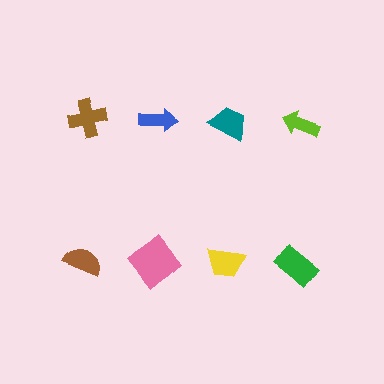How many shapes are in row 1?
4 shapes.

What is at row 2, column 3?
A yellow trapezoid.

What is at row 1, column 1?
A brown cross.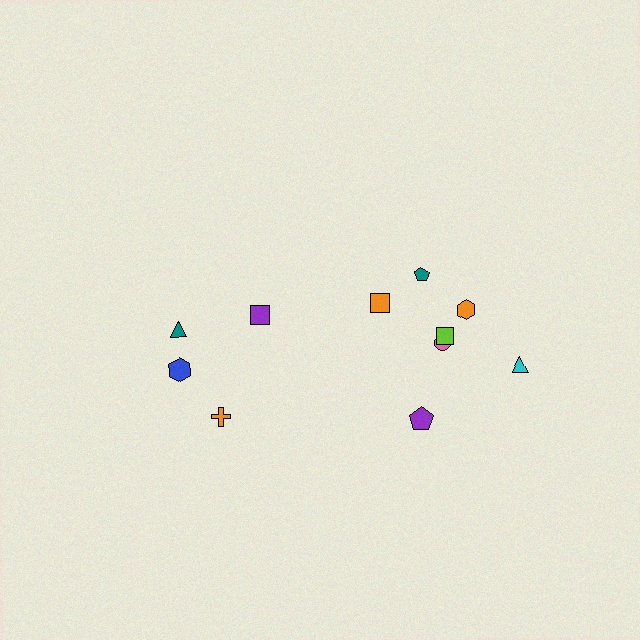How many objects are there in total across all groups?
There are 11 objects.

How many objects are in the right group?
There are 7 objects.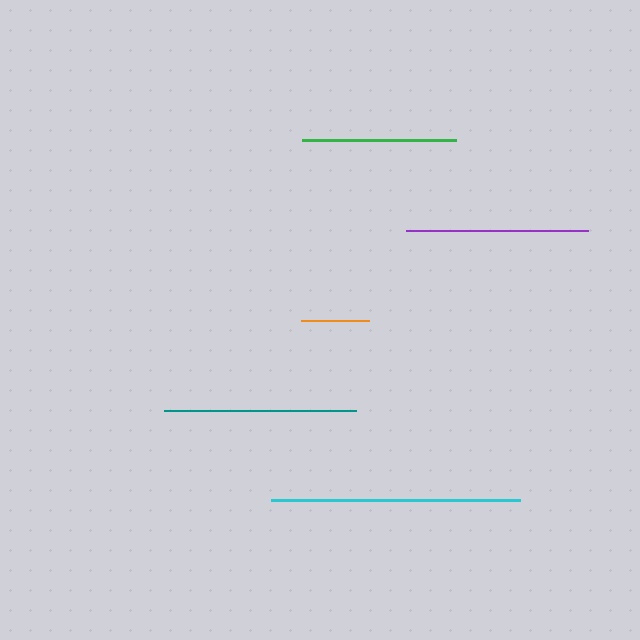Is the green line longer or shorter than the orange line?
The green line is longer than the orange line.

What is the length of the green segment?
The green segment is approximately 154 pixels long.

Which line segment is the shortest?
The orange line is the shortest at approximately 68 pixels.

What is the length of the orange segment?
The orange segment is approximately 68 pixels long.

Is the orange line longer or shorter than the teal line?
The teal line is longer than the orange line.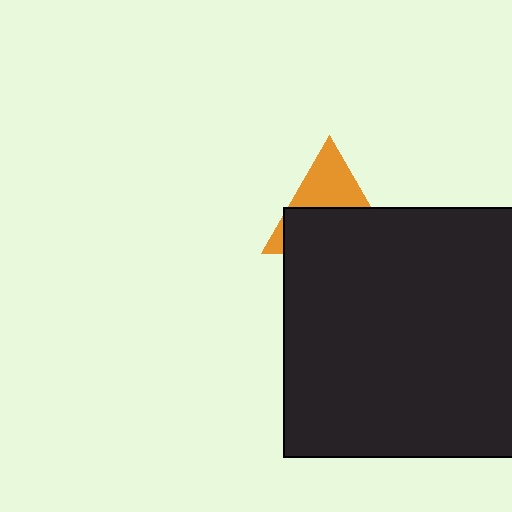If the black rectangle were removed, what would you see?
You would see the complete orange triangle.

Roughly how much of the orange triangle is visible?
A small part of it is visible (roughly 43%).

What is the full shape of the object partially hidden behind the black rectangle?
The partially hidden object is an orange triangle.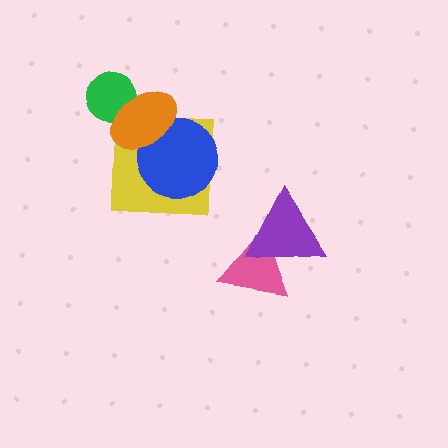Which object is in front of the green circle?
The orange ellipse is in front of the green circle.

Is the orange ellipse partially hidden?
No, no other shape covers it.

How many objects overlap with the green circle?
1 object overlaps with the green circle.